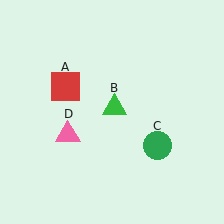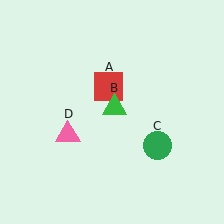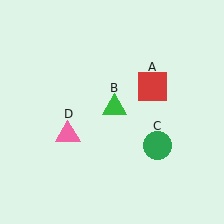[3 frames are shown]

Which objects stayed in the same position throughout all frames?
Green triangle (object B) and green circle (object C) and pink triangle (object D) remained stationary.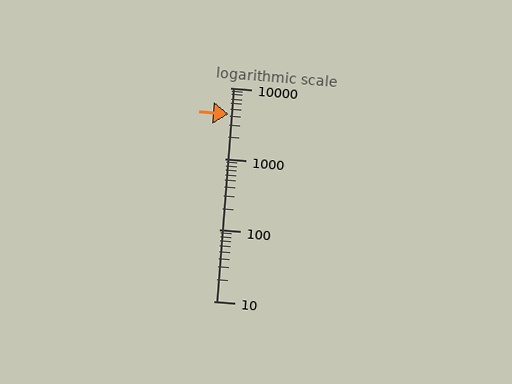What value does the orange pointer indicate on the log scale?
The pointer indicates approximately 4300.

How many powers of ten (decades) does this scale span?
The scale spans 3 decades, from 10 to 10000.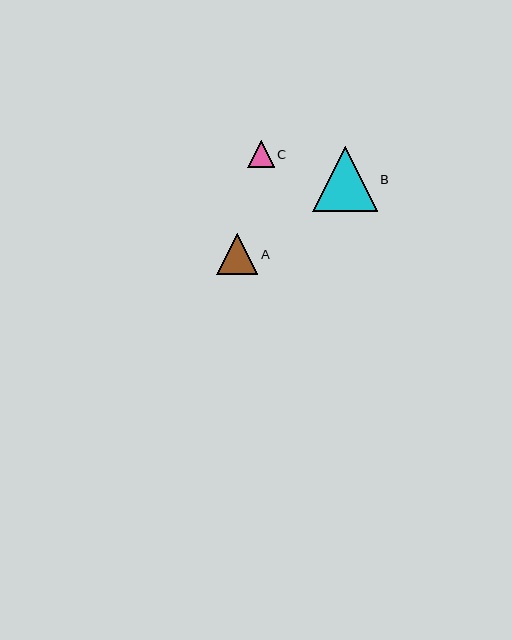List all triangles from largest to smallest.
From largest to smallest: B, A, C.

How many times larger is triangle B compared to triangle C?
Triangle B is approximately 2.4 times the size of triangle C.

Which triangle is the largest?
Triangle B is the largest with a size of approximately 64 pixels.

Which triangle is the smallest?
Triangle C is the smallest with a size of approximately 26 pixels.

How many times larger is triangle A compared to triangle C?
Triangle A is approximately 1.6 times the size of triangle C.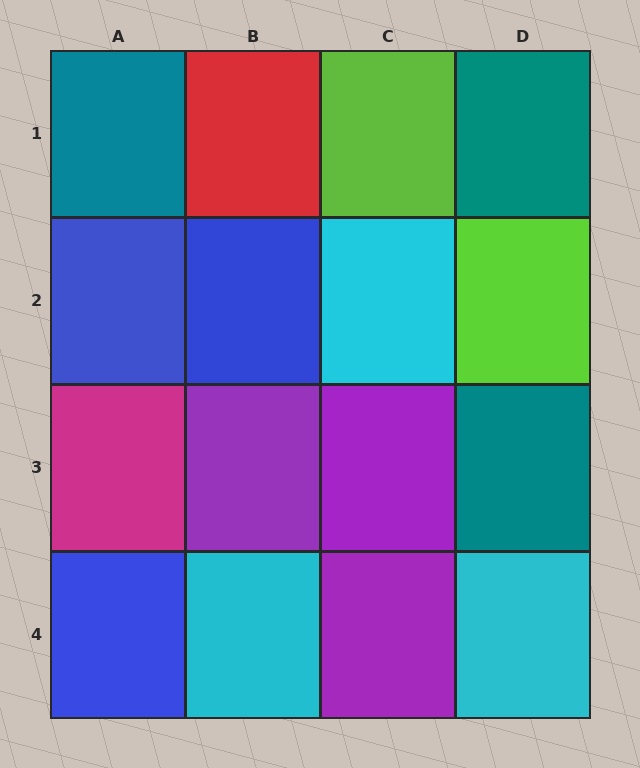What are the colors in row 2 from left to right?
Blue, blue, cyan, lime.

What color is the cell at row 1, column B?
Red.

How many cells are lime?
2 cells are lime.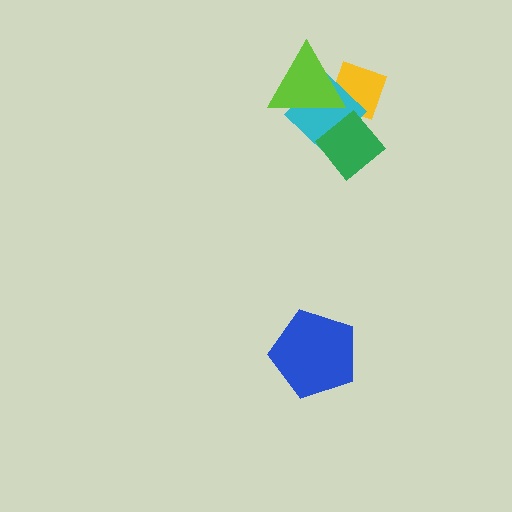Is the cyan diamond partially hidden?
Yes, it is partially covered by another shape.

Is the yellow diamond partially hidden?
Yes, it is partially covered by another shape.